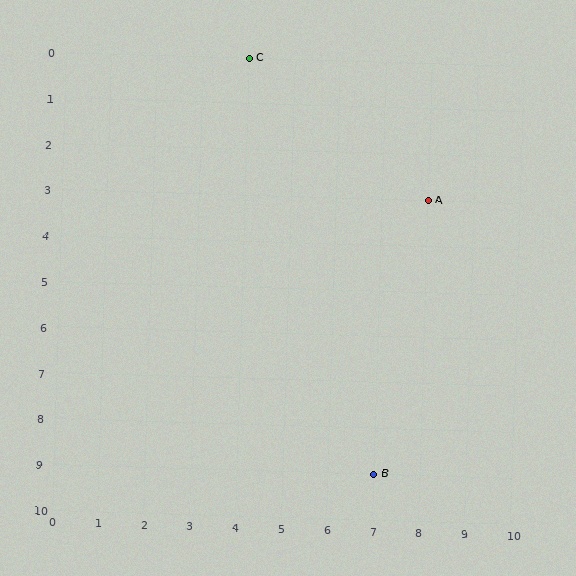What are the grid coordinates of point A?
Point A is at grid coordinates (8, 3).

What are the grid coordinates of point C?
Point C is at grid coordinates (4, 0).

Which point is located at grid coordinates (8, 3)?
Point A is at (8, 3).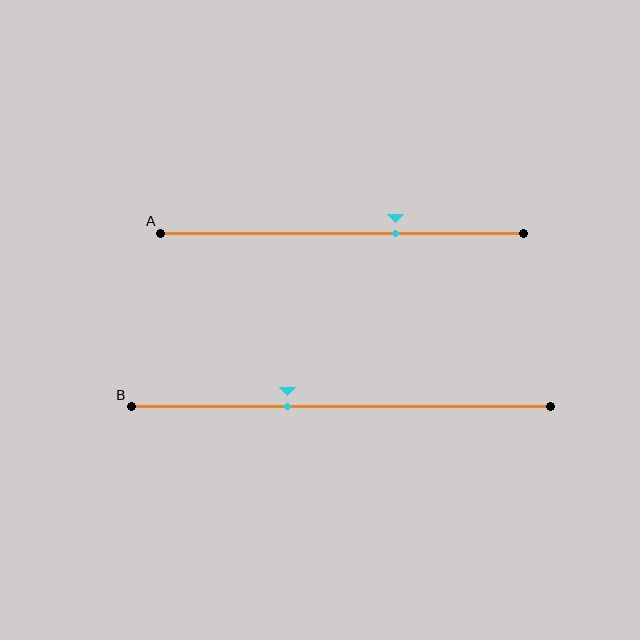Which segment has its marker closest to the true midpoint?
Segment B has its marker closest to the true midpoint.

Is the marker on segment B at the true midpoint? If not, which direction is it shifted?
No, the marker on segment B is shifted to the left by about 13% of the segment length.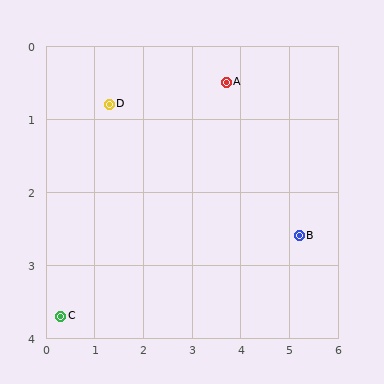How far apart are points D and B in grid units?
Points D and B are about 4.3 grid units apart.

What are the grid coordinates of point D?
Point D is at approximately (1.3, 0.8).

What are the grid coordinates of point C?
Point C is at approximately (0.3, 3.7).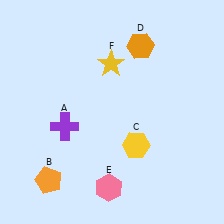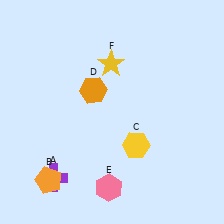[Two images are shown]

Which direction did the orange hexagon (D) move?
The orange hexagon (D) moved left.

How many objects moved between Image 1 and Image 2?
2 objects moved between the two images.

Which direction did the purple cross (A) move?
The purple cross (A) moved down.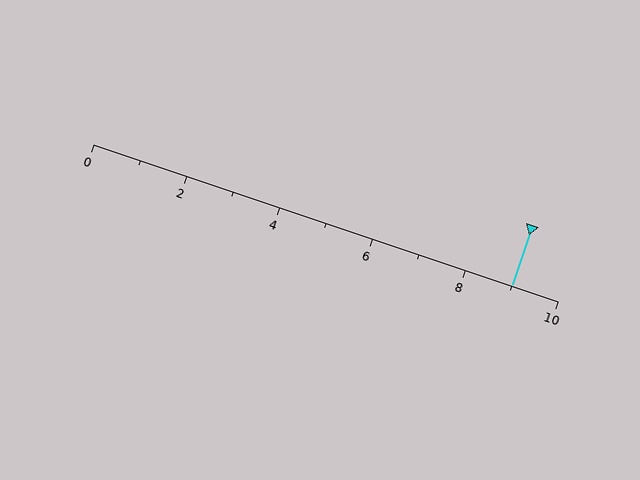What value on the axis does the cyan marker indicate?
The marker indicates approximately 9.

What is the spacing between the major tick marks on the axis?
The major ticks are spaced 2 apart.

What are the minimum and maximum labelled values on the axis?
The axis runs from 0 to 10.